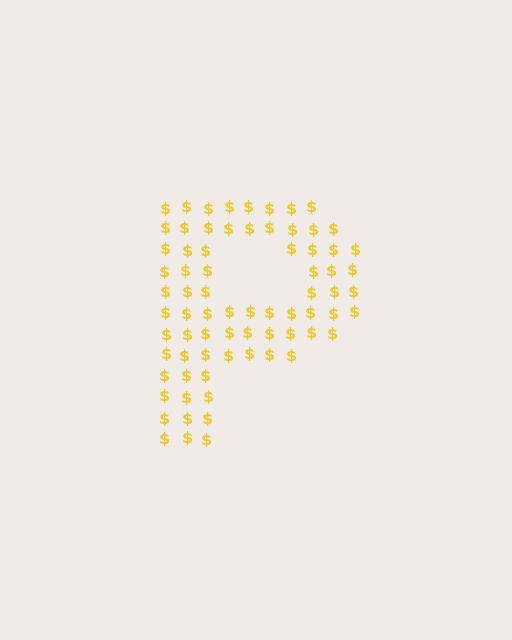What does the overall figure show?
The overall figure shows the letter P.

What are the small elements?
The small elements are dollar signs.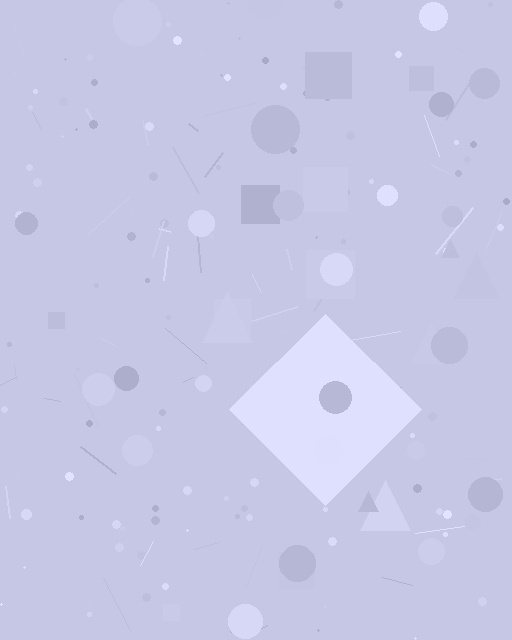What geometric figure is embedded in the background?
A diamond is embedded in the background.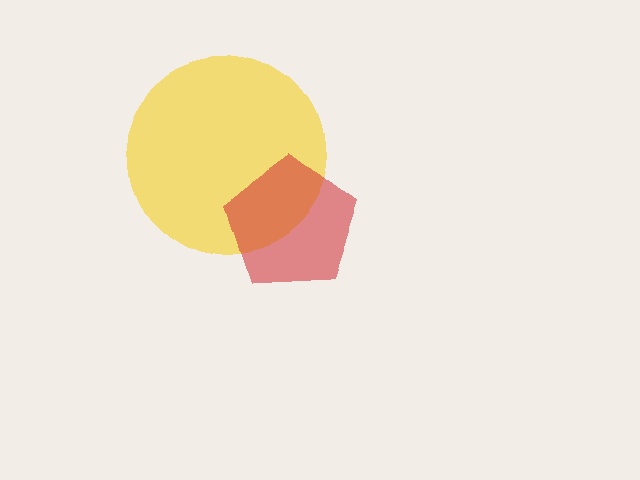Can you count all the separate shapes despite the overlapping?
Yes, there are 2 separate shapes.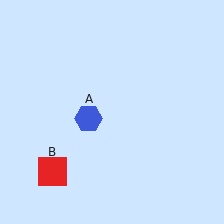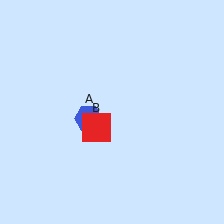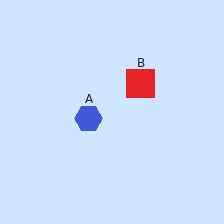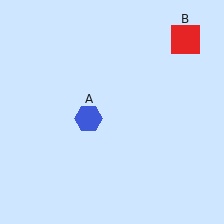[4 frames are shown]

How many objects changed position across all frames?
1 object changed position: red square (object B).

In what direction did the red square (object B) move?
The red square (object B) moved up and to the right.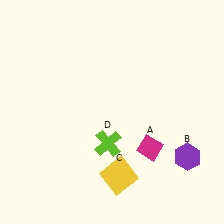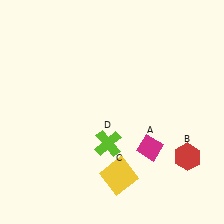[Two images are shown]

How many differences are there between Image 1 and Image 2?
There is 1 difference between the two images.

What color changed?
The hexagon (B) changed from purple in Image 1 to red in Image 2.